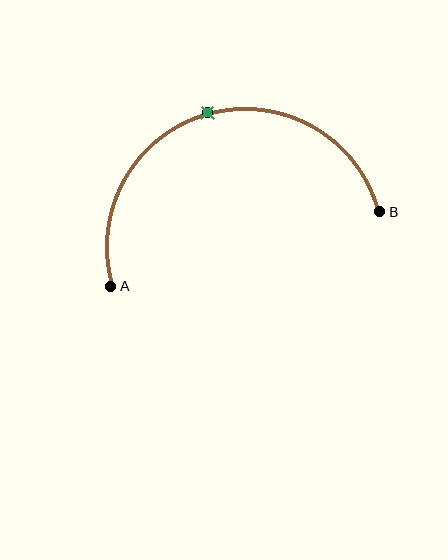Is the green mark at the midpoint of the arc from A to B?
Yes. The green mark lies on the arc at equal arc-length from both A and B — it is the arc midpoint.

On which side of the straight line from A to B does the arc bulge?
The arc bulges above the straight line connecting A and B.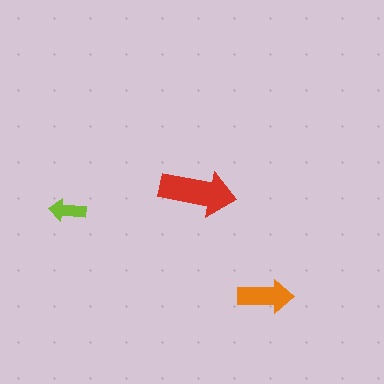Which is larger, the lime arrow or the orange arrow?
The orange one.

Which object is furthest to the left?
The lime arrow is leftmost.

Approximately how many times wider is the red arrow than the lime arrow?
About 2 times wider.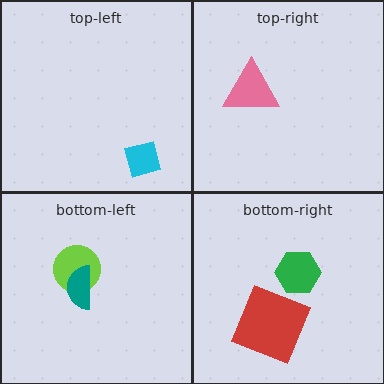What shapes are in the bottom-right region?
The red square, the green hexagon.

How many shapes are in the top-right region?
1.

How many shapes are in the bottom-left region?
2.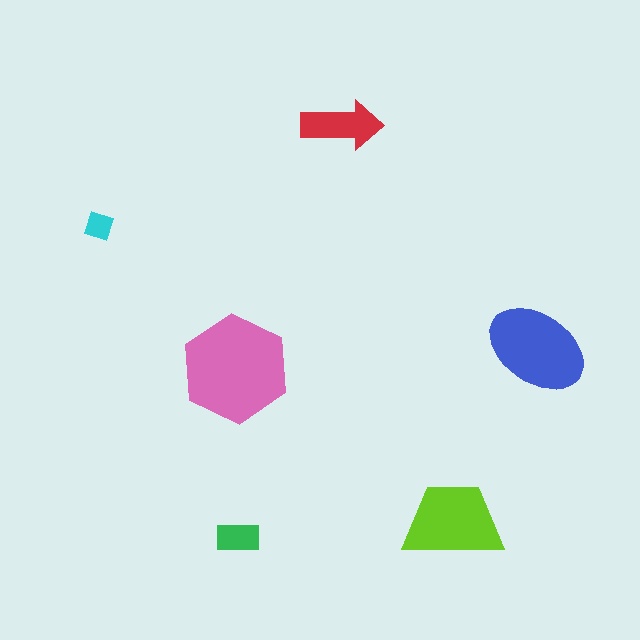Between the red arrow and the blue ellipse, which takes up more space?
The blue ellipse.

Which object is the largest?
The pink hexagon.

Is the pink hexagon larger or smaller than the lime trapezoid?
Larger.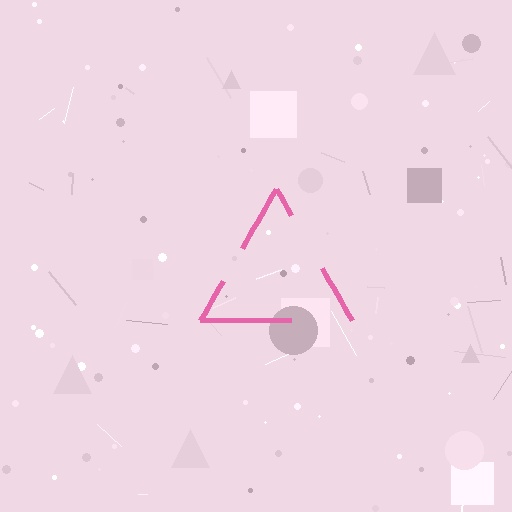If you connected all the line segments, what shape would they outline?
They would outline a triangle.